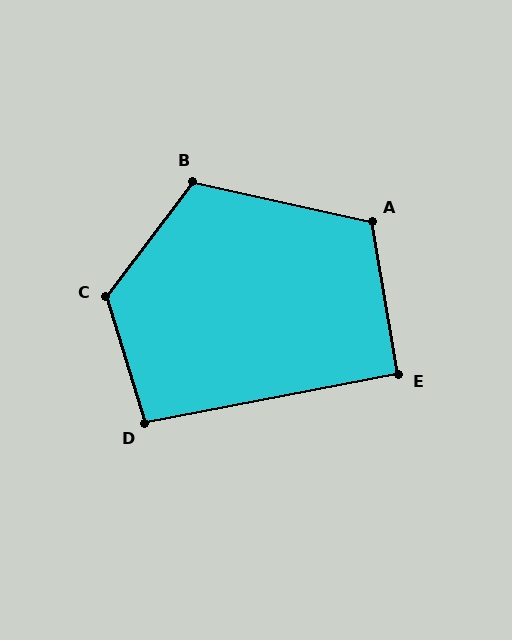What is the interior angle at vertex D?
Approximately 96 degrees (obtuse).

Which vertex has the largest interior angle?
C, at approximately 126 degrees.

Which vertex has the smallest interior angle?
E, at approximately 91 degrees.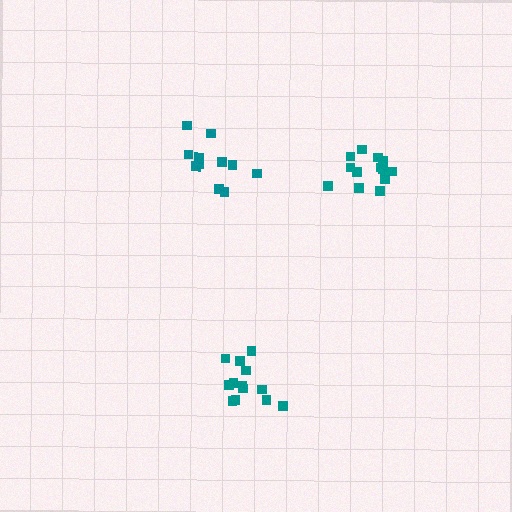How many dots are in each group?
Group 1: 13 dots, Group 2: 13 dots, Group 3: 11 dots (37 total).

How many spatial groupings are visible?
There are 3 spatial groupings.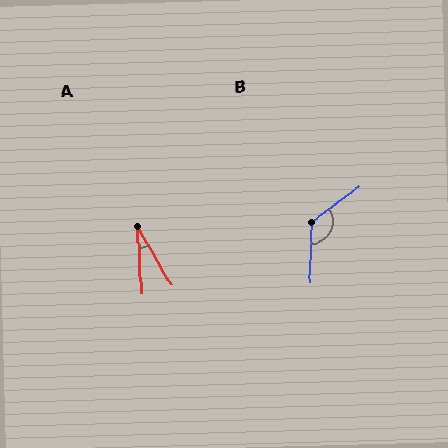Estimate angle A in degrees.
Approximately 27 degrees.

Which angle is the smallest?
A, at approximately 27 degrees.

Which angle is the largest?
B, at approximately 129 degrees.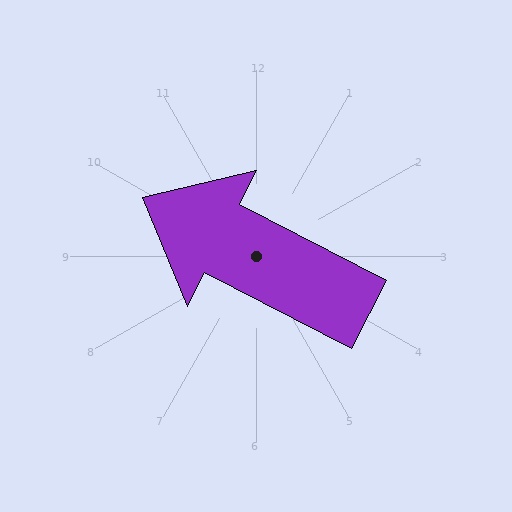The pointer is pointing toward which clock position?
Roughly 10 o'clock.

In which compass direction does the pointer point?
Northwest.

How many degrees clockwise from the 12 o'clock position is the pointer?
Approximately 297 degrees.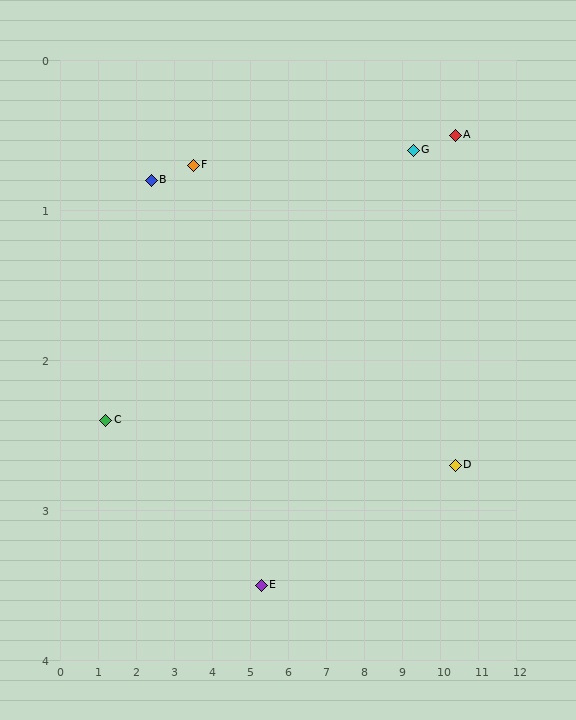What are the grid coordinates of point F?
Point F is at approximately (3.5, 0.7).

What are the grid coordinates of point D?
Point D is at approximately (10.4, 2.7).